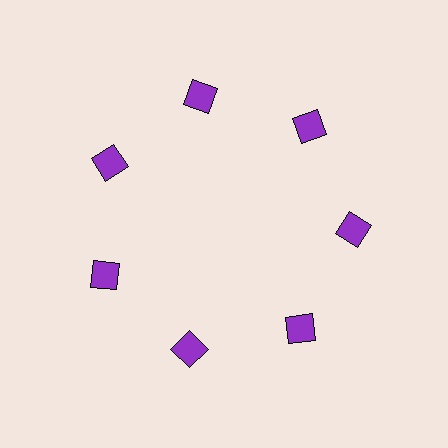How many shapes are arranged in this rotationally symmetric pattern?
There are 7 shapes, arranged in 7 groups of 1.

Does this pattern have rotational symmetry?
Yes, this pattern has 7-fold rotational symmetry. It looks the same after rotating 51 degrees around the center.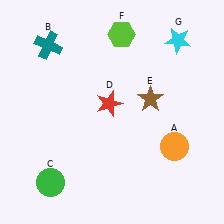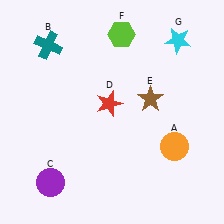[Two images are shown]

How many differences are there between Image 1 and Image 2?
There is 1 difference between the two images.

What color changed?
The circle (C) changed from green in Image 1 to purple in Image 2.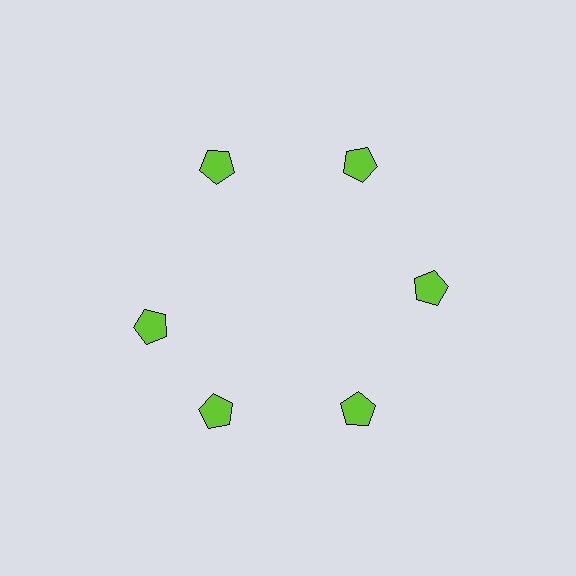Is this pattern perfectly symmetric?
No. The 6 lime pentagons are arranged in a ring, but one element near the 9 o'clock position is rotated out of alignment along the ring, breaking the 6-fold rotational symmetry.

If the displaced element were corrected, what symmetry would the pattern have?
It would have 6-fold rotational symmetry — the pattern would map onto itself every 60 degrees.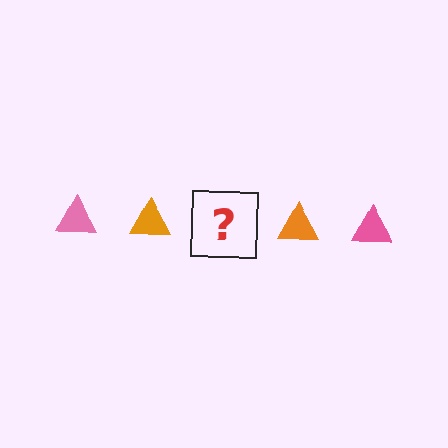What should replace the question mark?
The question mark should be replaced with a pink triangle.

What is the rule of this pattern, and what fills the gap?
The rule is that the pattern cycles through pink, orange triangles. The gap should be filled with a pink triangle.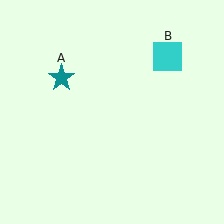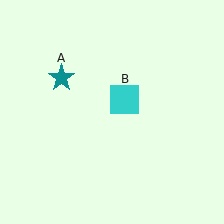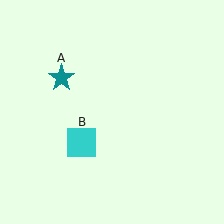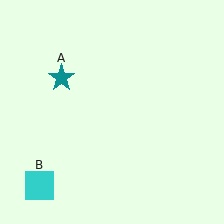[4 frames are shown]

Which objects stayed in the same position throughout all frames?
Teal star (object A) remained stationary.